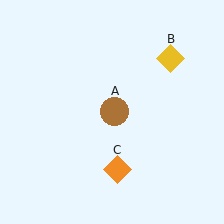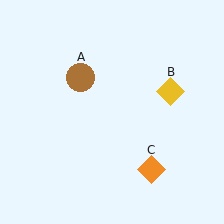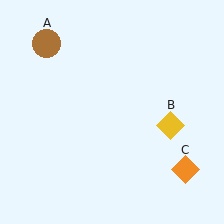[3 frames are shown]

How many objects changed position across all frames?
3 objects changed position: brown circle (object A), yellow diamond (object B), orange diamond (object C).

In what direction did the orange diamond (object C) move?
The orange diamond (object C) moved right.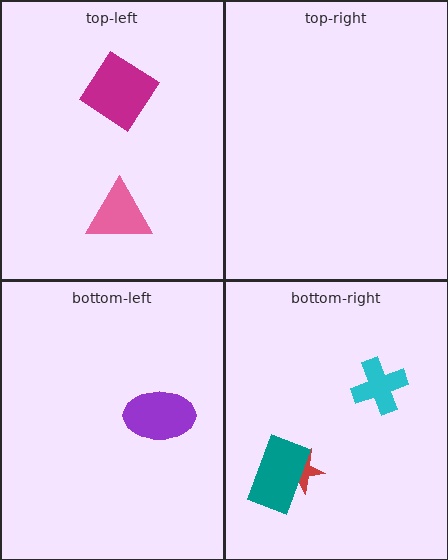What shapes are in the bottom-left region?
The purple ellipse.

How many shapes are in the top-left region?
2.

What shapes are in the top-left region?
The magenta diamond, the pink triangle.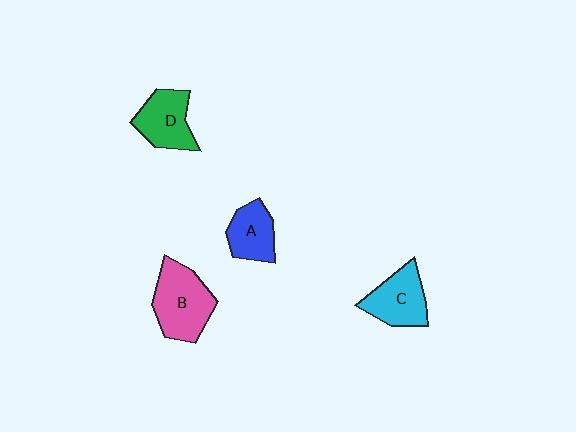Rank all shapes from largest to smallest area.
From largest to smallest: B (pink), C (cyan), D (green), A (blue).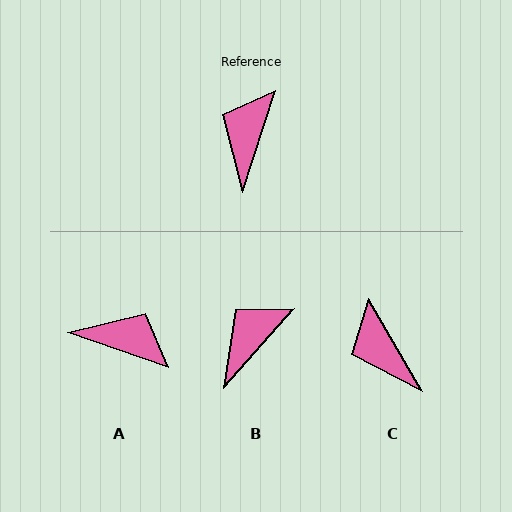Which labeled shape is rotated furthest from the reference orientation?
A, about 91 degrees away.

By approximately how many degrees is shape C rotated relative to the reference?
Approximately 48 degrees counter-clockwise.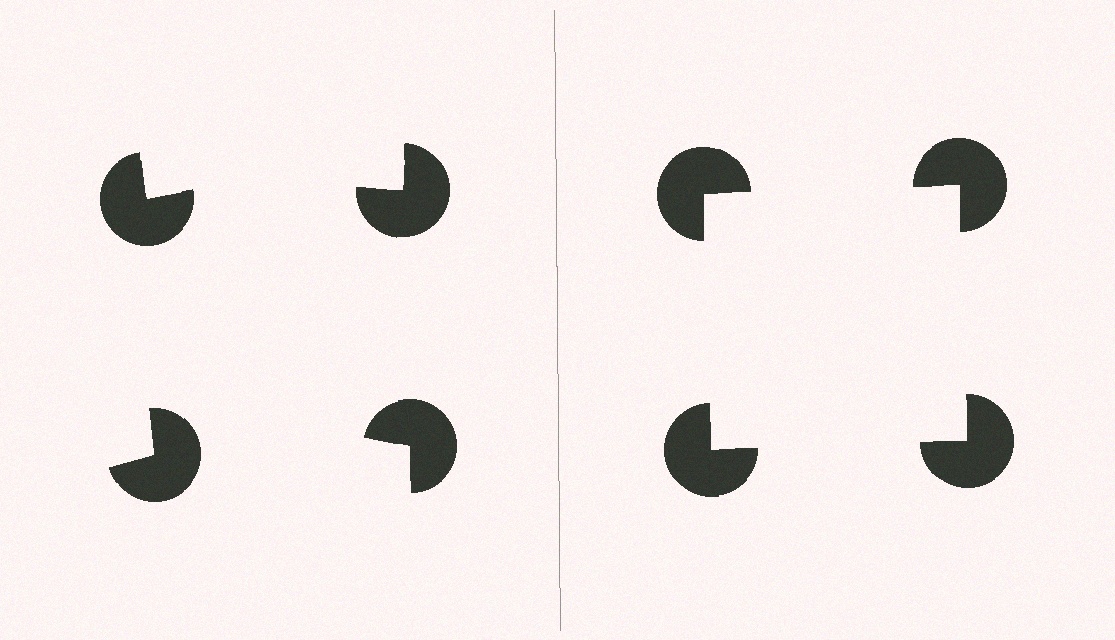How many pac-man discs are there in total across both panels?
8 — 4 on each side.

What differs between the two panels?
The pac-man discs are positioned identically on both sides; only the wedge orientations differ. On the right they align to a square; on the left they are misaligned.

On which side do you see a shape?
An illusory square appears on the right side. On the left side the wedge cuts are rotated, so no coherent shape forms.